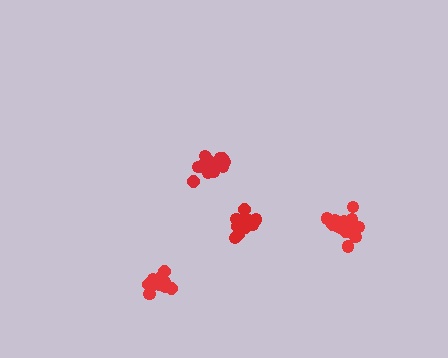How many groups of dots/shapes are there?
There are 4 groups.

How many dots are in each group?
Group 1: 16 dots, Group 2: 18 dots, Group 3: 16 dots, Group 4: 15 dots (65 total).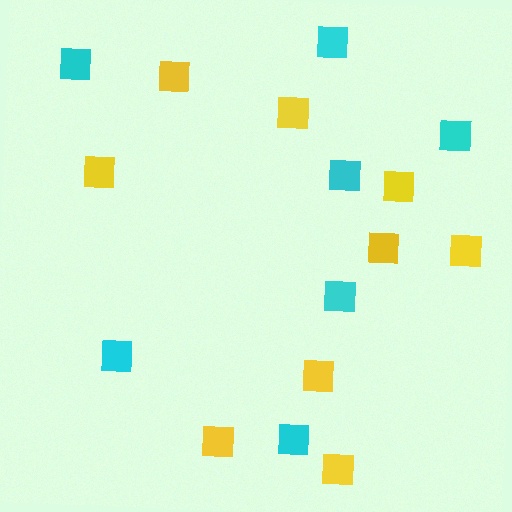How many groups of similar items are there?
There are 2 groups: one group of yellow squares (9) and one group of cyan squares (7).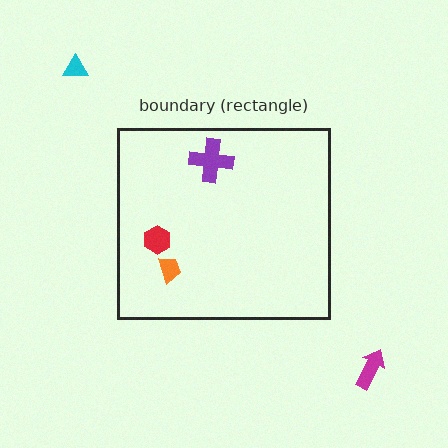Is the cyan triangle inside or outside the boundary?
Outside.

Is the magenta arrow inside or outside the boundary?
Outside.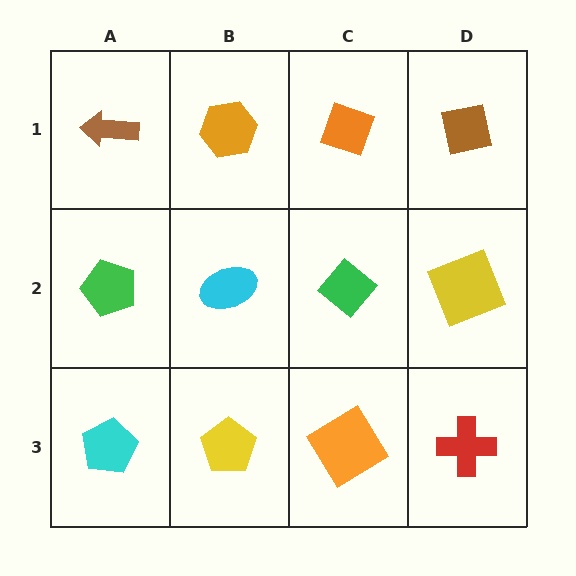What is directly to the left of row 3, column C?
A yellow pentagon.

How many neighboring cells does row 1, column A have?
2.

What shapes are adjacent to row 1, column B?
A cyan ellipse (row 2, column B), a brown arrow (row 1, column A), an orange diamond (row 1, column C).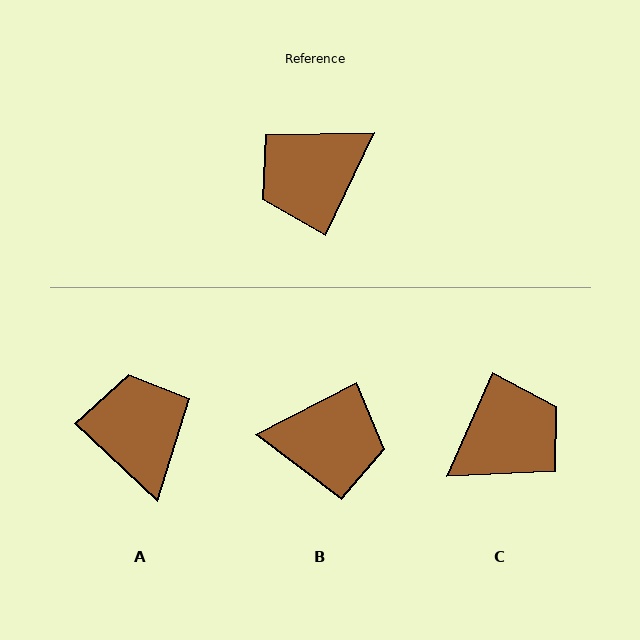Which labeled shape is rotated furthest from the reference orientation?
C, about 179 degrees away.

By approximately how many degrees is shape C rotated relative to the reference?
Approximately 179 degrees clockwise.